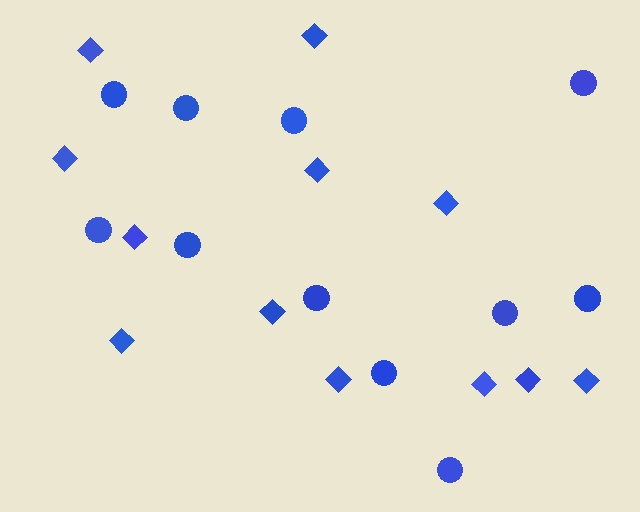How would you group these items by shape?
There are 2 groups: one group of diamonds (12) and one group of circles (11).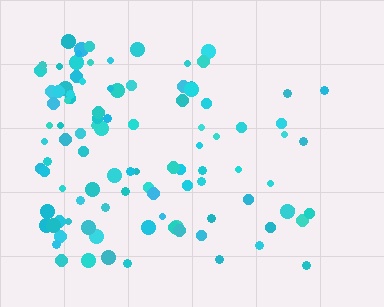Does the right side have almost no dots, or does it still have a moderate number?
Still a moderate number, just noticeably fewer than the left.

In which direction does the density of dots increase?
From right to left, with the left side densest.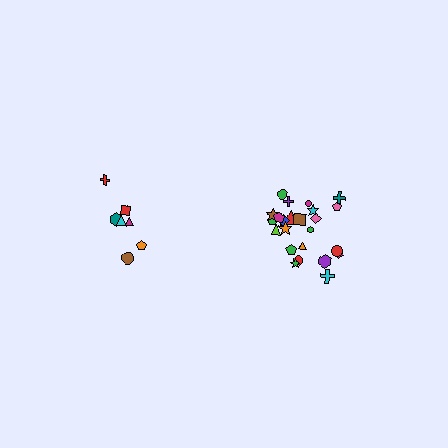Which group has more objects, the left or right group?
The right group.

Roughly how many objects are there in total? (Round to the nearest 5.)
Roughly 35 objects in total.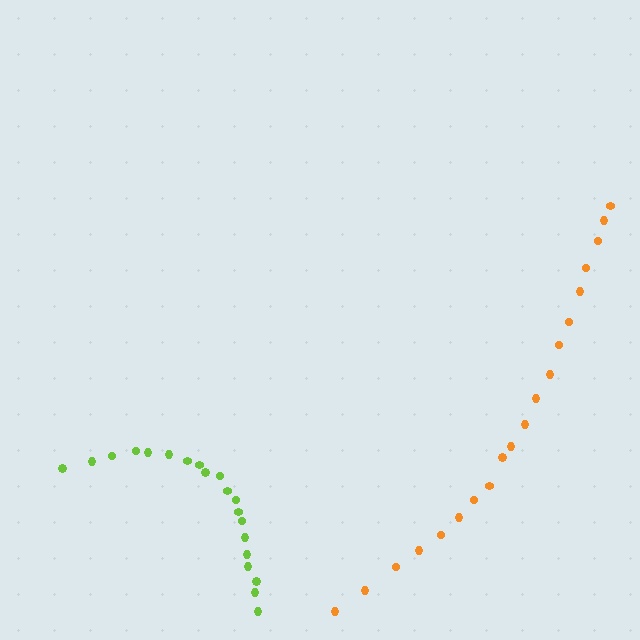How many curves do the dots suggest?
There are 2 distinct paths.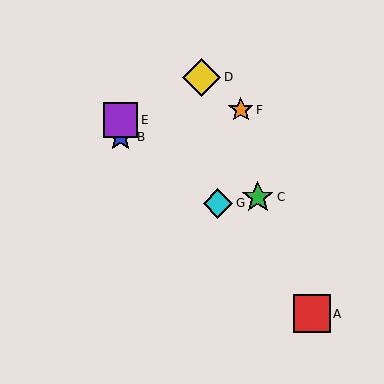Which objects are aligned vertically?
Objects B, E are aligned vertically.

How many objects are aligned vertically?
2 objects (B, E) are aligned vertically.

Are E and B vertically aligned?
Yes, both are at x≈121.